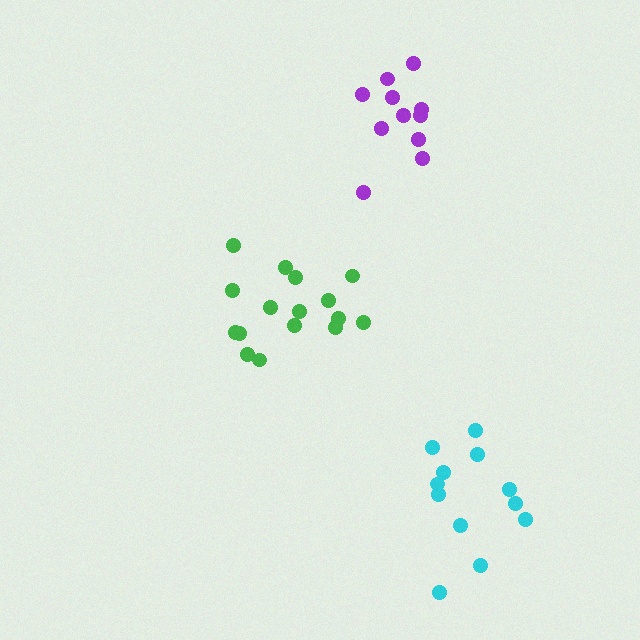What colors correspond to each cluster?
The clusters are colored: cyan, green, purple.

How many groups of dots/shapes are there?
There are 3 groups.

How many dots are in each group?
Group 1: 12 dots, Group 2: 16 dots, Group 3: 11 dots (39 total).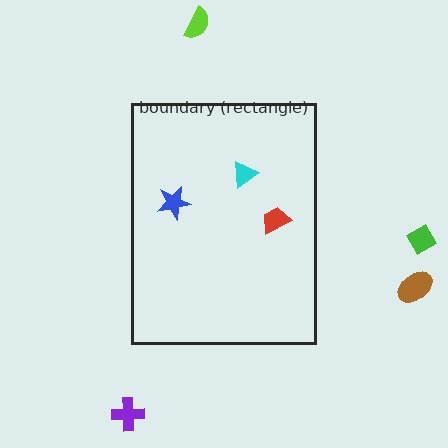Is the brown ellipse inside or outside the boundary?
Outside.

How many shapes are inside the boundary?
3 inside, 4 outside.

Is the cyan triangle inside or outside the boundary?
Inside.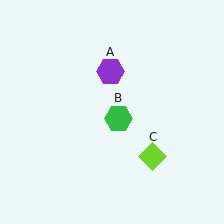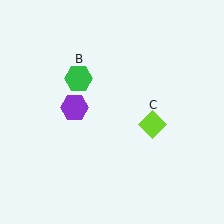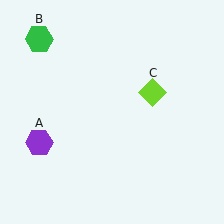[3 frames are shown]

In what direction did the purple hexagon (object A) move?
The purple hexagon (object A) moved down and to the left.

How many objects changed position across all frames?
3 objects changed position: purple hexagon (object A), green hexagon (object B), lime diamond (object C).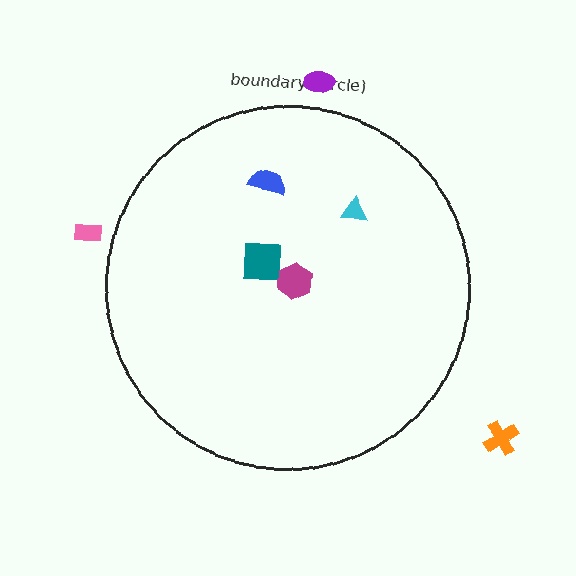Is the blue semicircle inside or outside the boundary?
Inside.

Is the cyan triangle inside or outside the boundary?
Inside.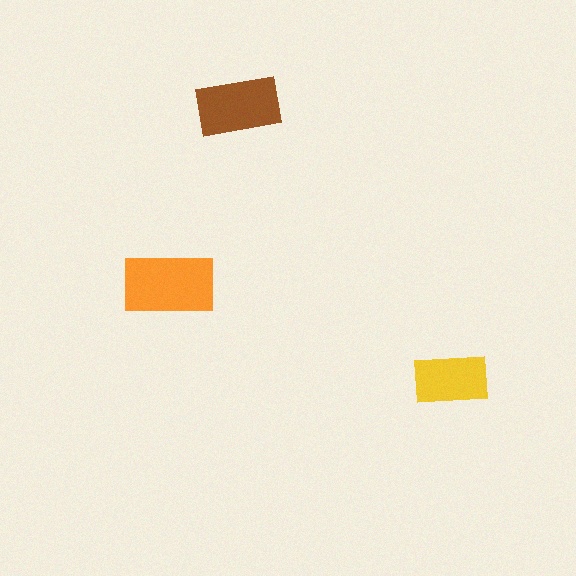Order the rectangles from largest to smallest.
the orange one, the brown one, the yellow one.